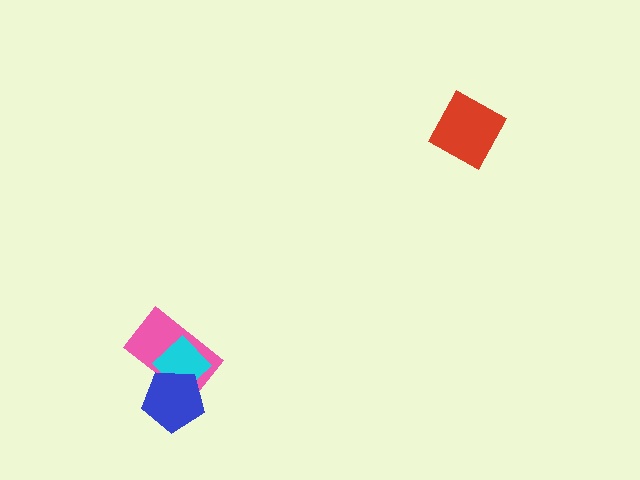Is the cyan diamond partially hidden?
Yes, it is partially covered by another shape.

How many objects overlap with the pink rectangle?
2 objects overlap with the pink rectangle.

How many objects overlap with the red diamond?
0 objects overlap with the red diamond.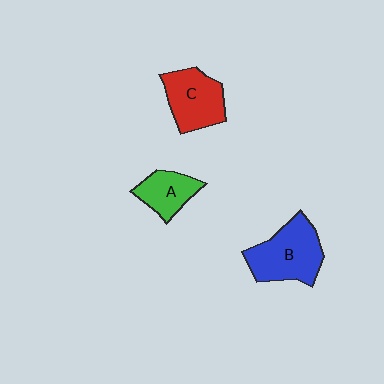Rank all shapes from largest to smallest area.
From largest to smallest: B (blue), C (red), A (green).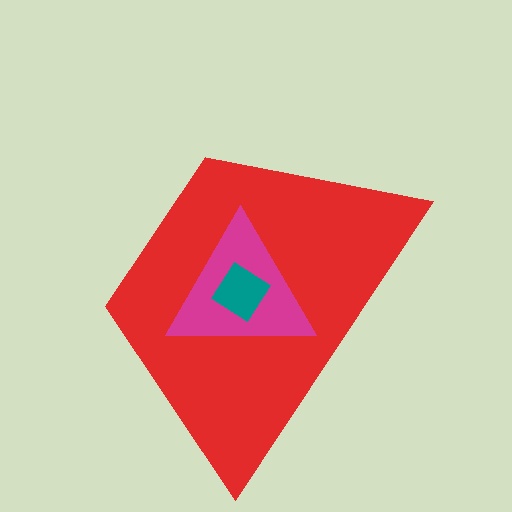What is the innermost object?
The teal diamond.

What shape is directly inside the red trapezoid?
The magenta triangle.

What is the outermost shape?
The red trapezoid.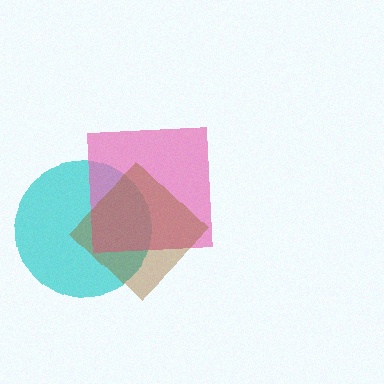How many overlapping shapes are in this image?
There are 3 overlapping shapes in the image.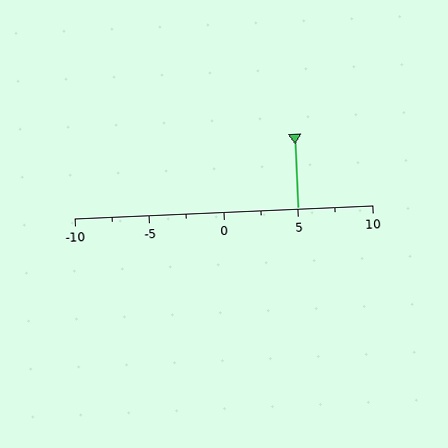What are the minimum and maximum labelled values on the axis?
The axis runs from -10 to 10.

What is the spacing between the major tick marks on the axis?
The major ticks are spaced 5 apart.